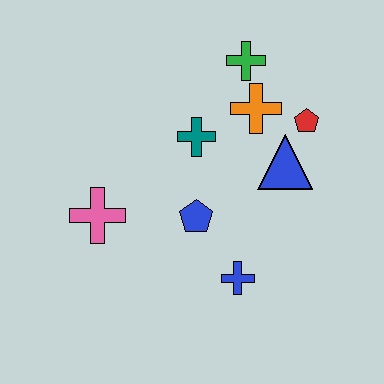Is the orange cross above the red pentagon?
Yes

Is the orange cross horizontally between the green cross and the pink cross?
No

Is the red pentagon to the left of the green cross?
No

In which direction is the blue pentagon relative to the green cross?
The blue pentagon is below the green cross.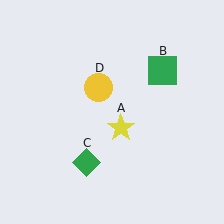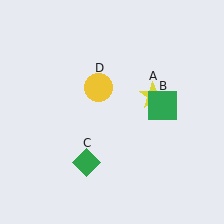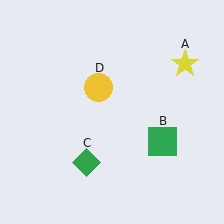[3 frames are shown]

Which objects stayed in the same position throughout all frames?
Green diamond (object C) and yellow circle (object D) remained stationary.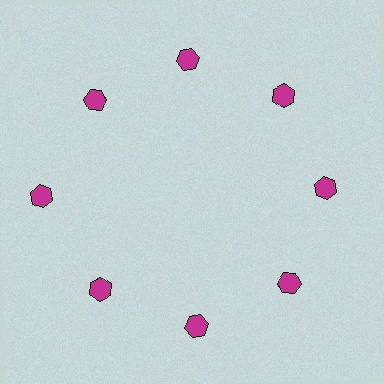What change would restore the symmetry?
The symmetry would be restored by moving it inward, back onto the ring so that all 8 hexagons sit at equal angles and equal distance from the center.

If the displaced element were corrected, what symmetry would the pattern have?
It would have 8-fold rotational symmetry — the pattern would map onto itself every 45 degrees.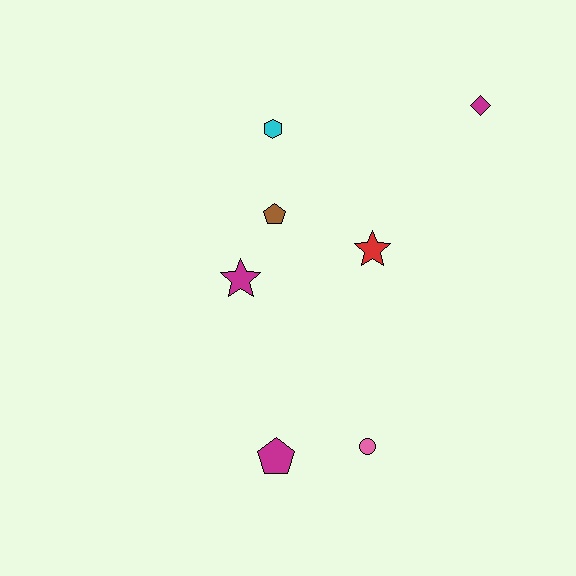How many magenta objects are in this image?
There are 3 magenta objects.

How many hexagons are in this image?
There is 1 hexagon.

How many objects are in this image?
There are 7 objects.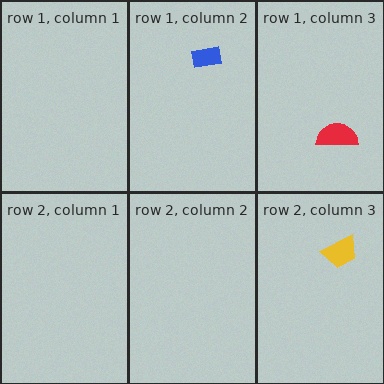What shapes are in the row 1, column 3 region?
The red semicircle.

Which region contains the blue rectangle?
The row 1, column 2 region.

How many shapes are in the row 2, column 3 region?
1.